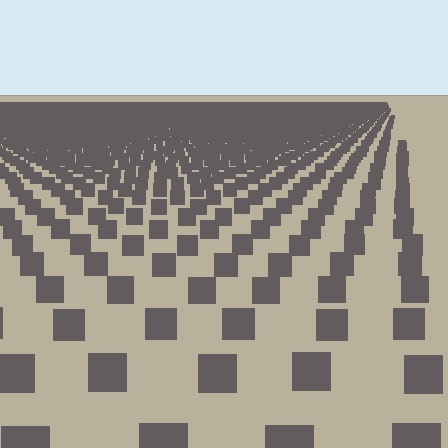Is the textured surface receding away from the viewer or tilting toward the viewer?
The surface is receding away from the viewer. Texture elements get smaller and denser toward the top.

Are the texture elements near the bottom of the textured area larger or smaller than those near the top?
Larger. Near the bottom, elements are closer to the viewer and appear at a bigger on-screen size.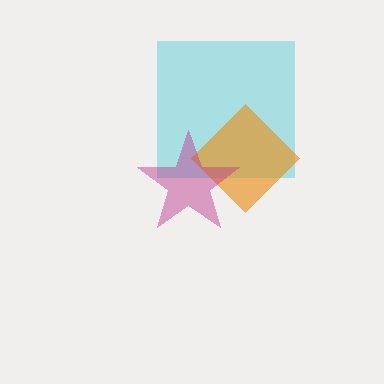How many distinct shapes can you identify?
There are 3 distinct shapes: a cyan square, an orange diamond, a magenta star.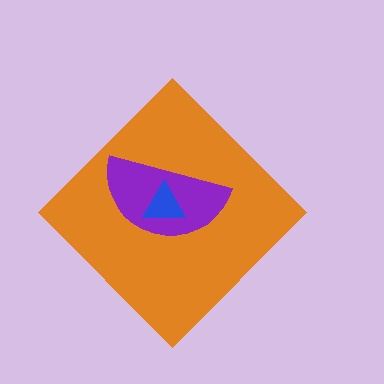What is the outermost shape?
The orange diamond.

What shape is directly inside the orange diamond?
The purple semicircle.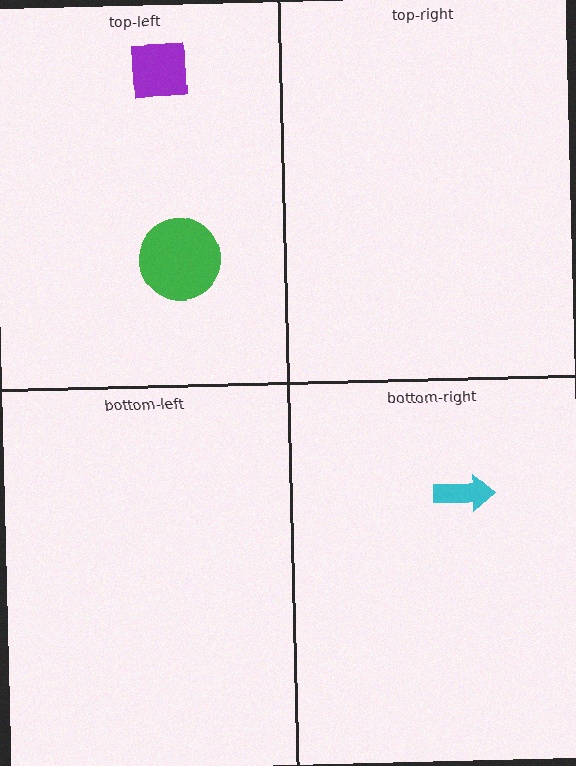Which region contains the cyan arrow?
The bottom-right region.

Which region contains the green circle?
The top-left region.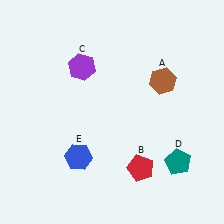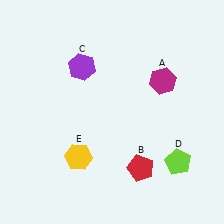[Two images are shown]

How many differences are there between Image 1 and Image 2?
There are 3 differences between the two images.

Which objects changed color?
A changed from brown to magenta. D changed from teal to lime. E changed from blue to yellow.